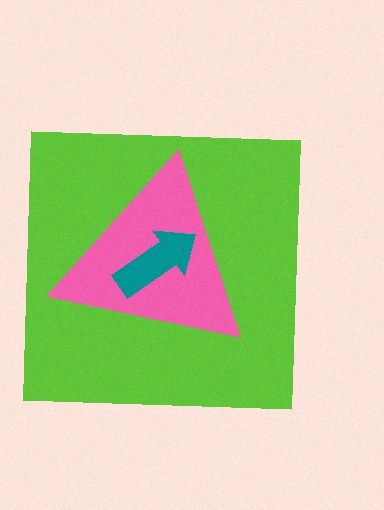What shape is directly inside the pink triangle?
The teal arrow.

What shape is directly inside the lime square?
The pink triangle.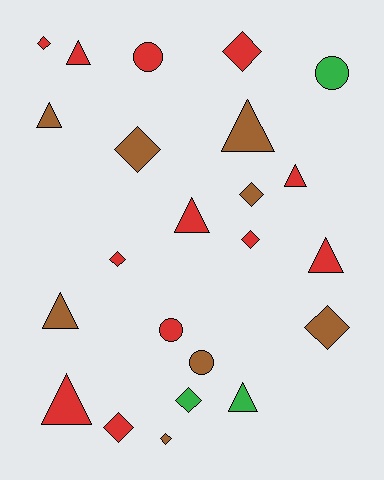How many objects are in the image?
There are 23 objects.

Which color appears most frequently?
Red, with 12 objects.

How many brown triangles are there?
There are 3 brown triangles.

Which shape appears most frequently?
Diamond, with 10 objects.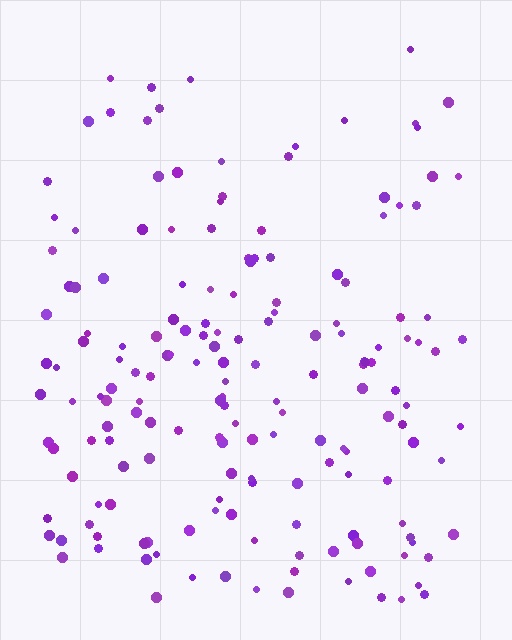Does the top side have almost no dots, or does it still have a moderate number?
Still a moderate number, just noticeably fewer than the bottom.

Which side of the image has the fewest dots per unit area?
The top.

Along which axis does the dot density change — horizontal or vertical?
Vertical.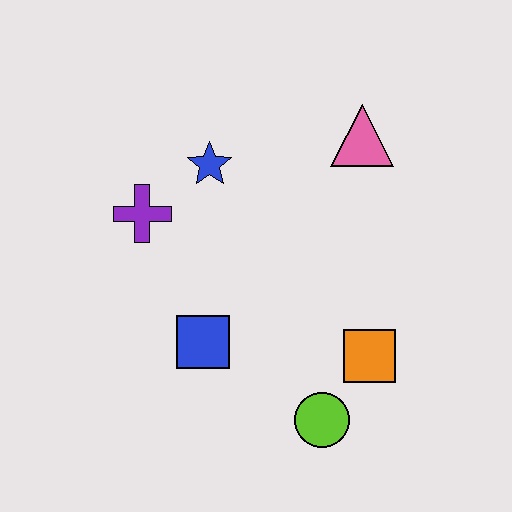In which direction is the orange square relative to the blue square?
The orange square is to the right of the blue square.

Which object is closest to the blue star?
The purple cross is closest to the blue star.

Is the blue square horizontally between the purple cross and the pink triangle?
Yes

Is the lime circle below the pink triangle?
Yes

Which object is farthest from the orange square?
The purple cross is farthest from the orange square.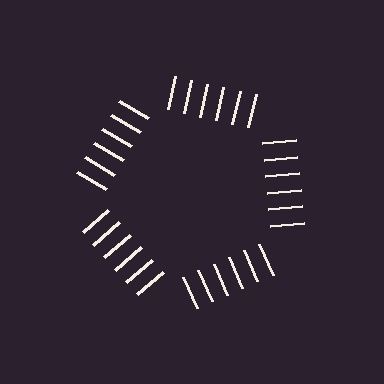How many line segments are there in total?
30 — 6 along each of the 5 edges.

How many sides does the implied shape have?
5 sides — the line-ends trace a pentagon.